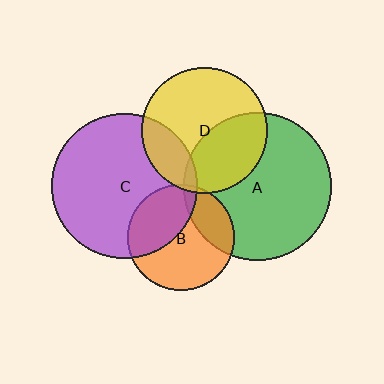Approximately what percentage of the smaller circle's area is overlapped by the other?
Approximately 5%.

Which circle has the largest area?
Circle A (green).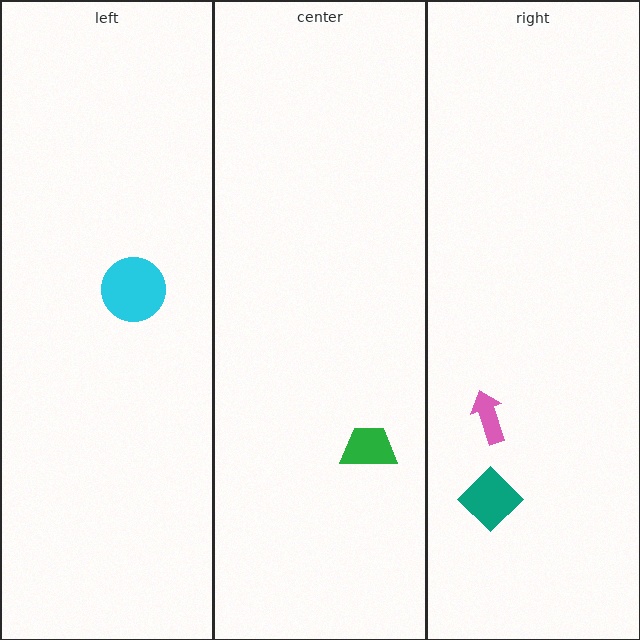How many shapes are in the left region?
1.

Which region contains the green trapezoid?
The center region.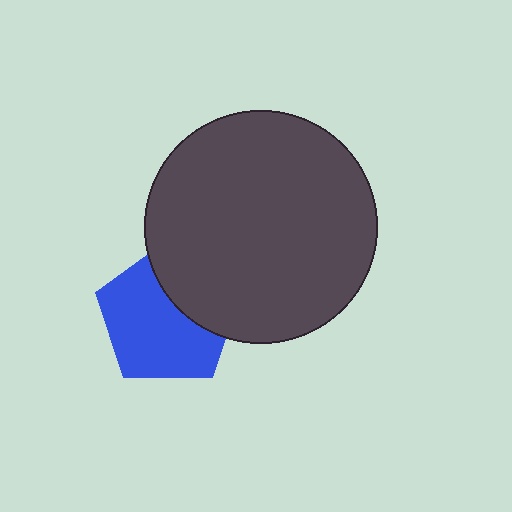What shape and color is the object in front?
The object in front is a dark gray circle.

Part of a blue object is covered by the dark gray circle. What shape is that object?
It is a pentagon.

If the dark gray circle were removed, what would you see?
You would see the complete blue pentagon.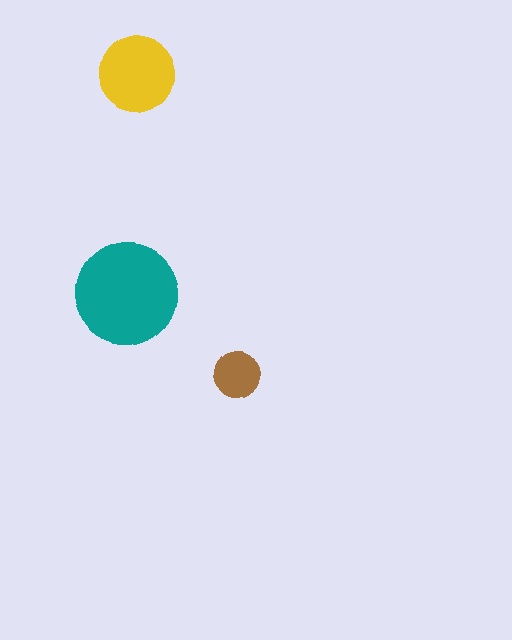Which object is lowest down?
The brown circle is bottommost.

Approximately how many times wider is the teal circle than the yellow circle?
About 1.5 times wider.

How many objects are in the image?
There are 3 objects in the image.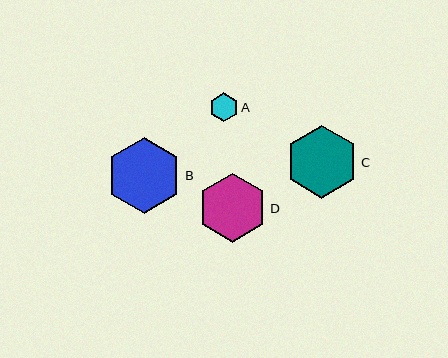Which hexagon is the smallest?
Hexagon A is the smallest with a size of approximately 28 pixels.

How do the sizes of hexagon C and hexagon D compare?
Hexagon C and hexagon D are approximately the same size.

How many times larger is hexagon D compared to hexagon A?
Hexagon D is approximately 2.4 times the size of hexagon A.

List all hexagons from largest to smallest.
From largest to smallest: B, C, D, A.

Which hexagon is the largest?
Hexagon B is the largest with a size of approximately 76 pixels.